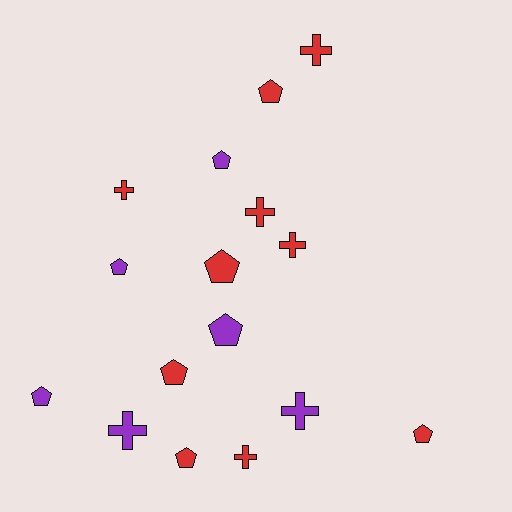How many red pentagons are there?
There are 5 red pentagons.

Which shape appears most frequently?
Pentagon, with 9 objects.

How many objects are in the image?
There are 16 objects.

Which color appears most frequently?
Red, with 10 objects.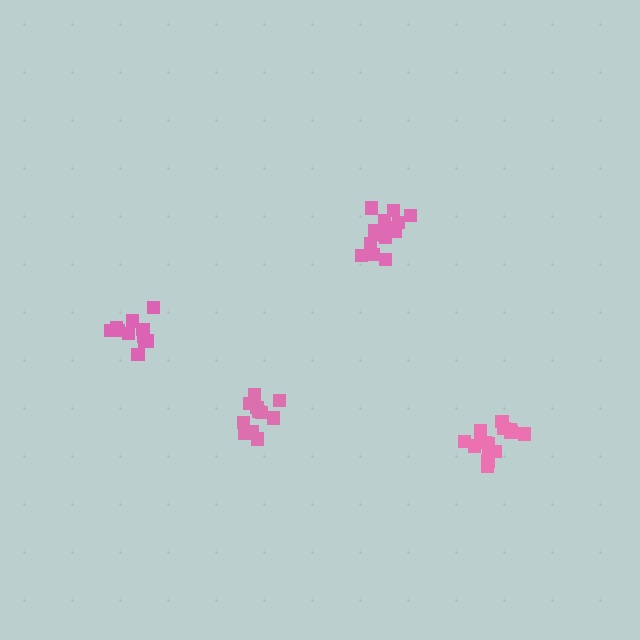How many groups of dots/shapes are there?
There are 4 groups.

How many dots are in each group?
Group 1: 11 dots, Group 2: 11 dots, Group 3: 15 dots, Group 4: 15 dots (52 total).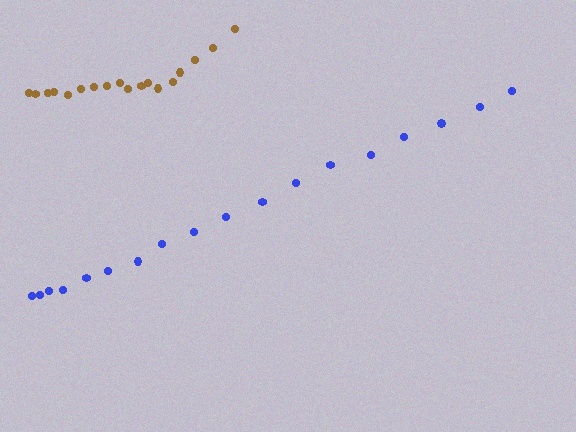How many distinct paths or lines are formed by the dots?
There are 2 distinct paths.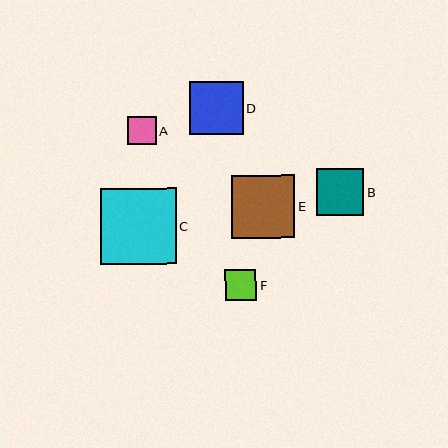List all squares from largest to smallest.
From largest to smallest: C, E, D, B, F, A.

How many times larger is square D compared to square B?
Square D is approximately 1.1 times the size of square B.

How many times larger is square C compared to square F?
Square C is approximately 2.4 times the size of square F.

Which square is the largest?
Square C is the largest with a size of approximately 76 pixels.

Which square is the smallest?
Square A is the smallest with a size of approximately 28 pixels.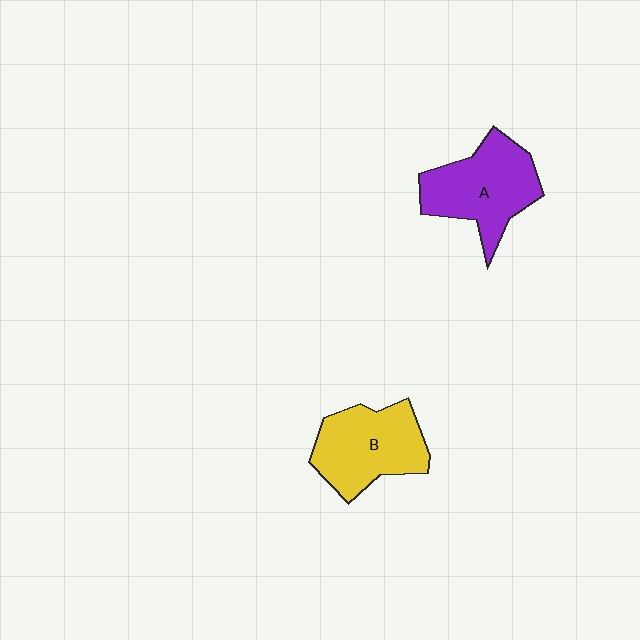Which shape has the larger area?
Shape A (purple).